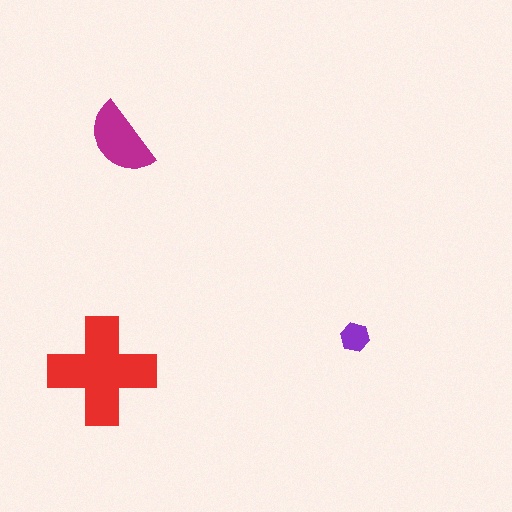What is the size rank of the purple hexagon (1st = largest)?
3rd.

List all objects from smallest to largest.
The purple hexagon, the magenta semicircle, the red cross.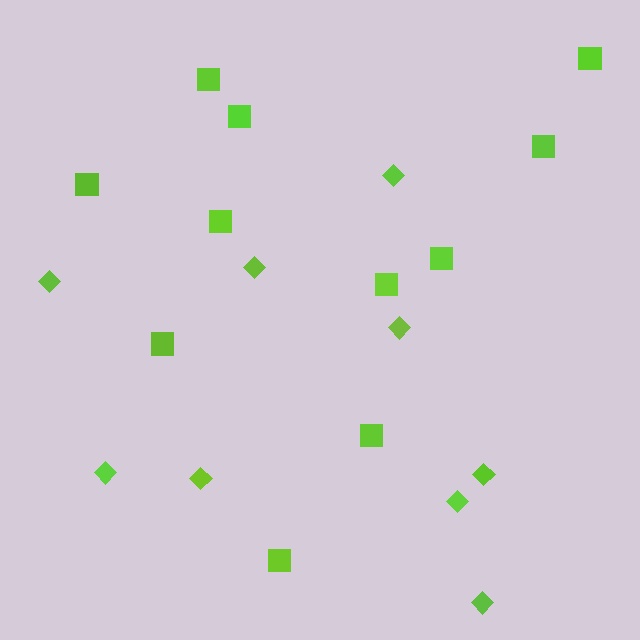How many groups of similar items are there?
There are 2 groups: one group of diamonds (9) and one group of squares (11).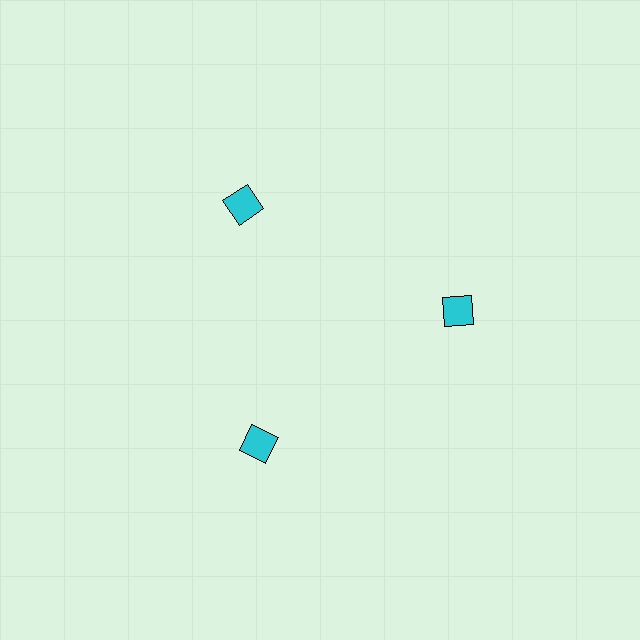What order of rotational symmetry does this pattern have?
This pattern has 3-fold rotational symmetry.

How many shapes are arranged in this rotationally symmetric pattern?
There are 3 shapes, arranged in 3 groups of 1.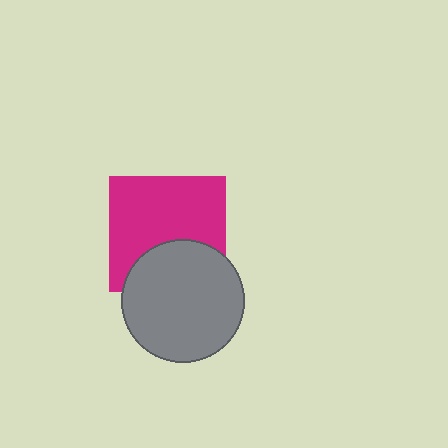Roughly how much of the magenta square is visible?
Most of it is visible (roughly 67%).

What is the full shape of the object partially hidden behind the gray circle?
The partially hidden object is a magenta square.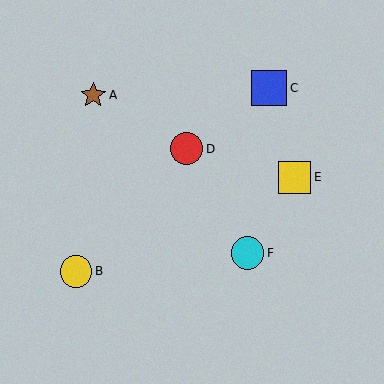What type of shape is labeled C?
Shape C is a blue square.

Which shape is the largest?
The blue square (labeled C) is the largest.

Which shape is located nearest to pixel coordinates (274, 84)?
The blue square (labeled C) at (269, 88) is nearest to that location.